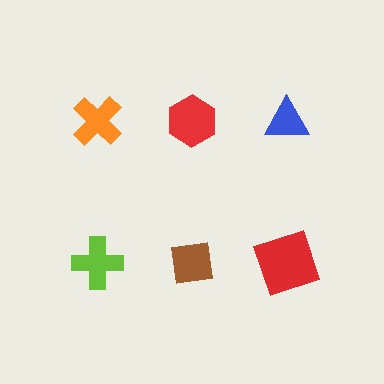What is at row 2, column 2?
A brown square.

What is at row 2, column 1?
A lime cross.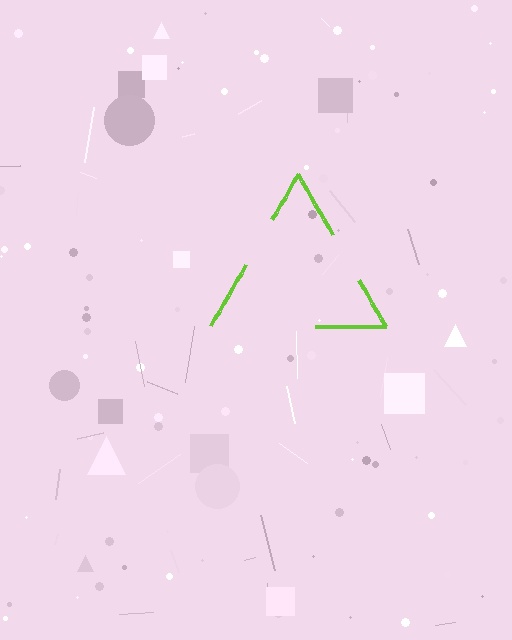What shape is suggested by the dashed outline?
The dashed outline suggests a triangle.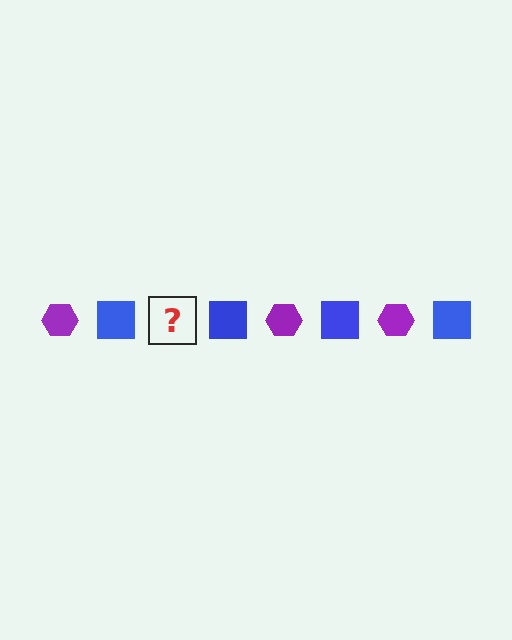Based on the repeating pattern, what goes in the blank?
The blank should be a purple hexagon.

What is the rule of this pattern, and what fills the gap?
The rule is that the pattern alternates between purple hexagon and blue square. The gap should be filled with a purple hexagon.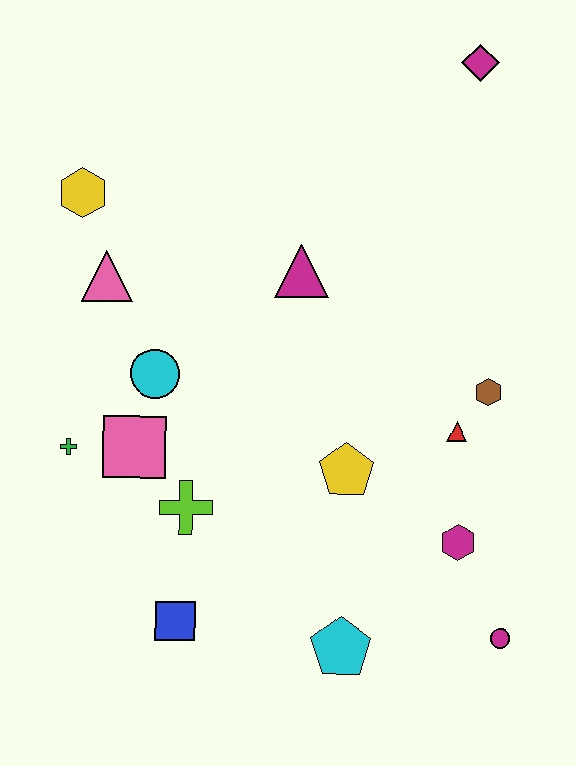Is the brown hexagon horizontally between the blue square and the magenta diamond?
No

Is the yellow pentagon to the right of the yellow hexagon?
Yes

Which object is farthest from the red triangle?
The yellow hexagon is farthest from the red triangle.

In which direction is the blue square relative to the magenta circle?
The blue square is to the left of the magenta circle.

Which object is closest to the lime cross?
The pink square is closest to the lime cross.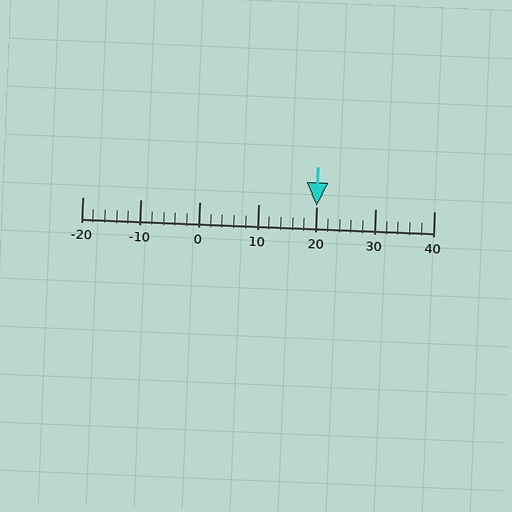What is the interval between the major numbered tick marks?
The major tick marks are spaced 10 units apart.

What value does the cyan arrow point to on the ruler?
The cyan arrow points to approximately 20.